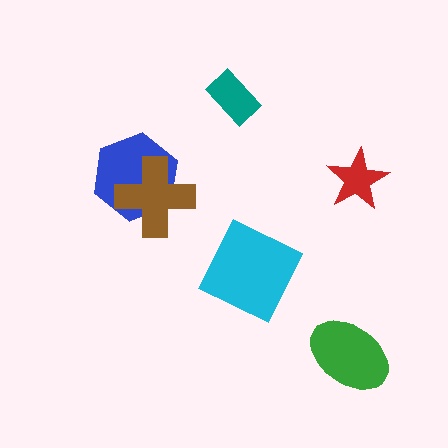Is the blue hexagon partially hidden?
Yes, it is partially covered by another shape.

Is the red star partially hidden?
No, no other shape covers it.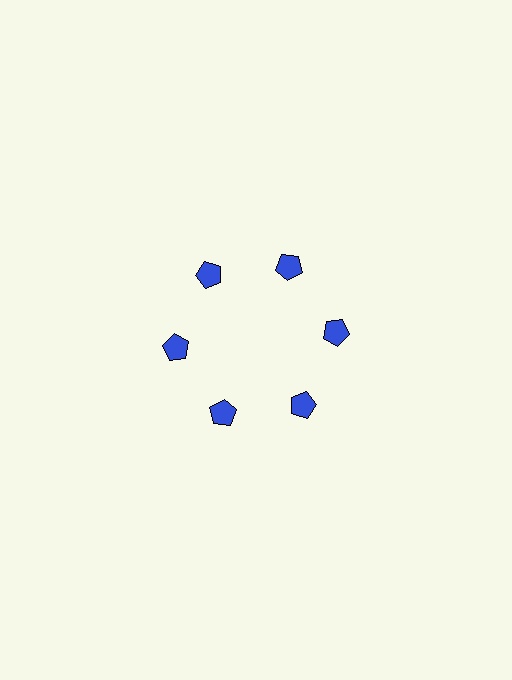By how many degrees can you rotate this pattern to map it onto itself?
The pattern maps onto itself every 60 degrees of rotation.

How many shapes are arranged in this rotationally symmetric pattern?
There are 6 shapes, arranged in 6 groups of 1.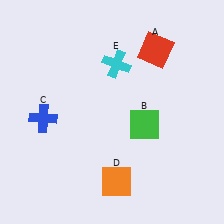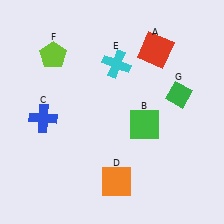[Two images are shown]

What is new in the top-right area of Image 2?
A green diamond (G) was added in the top-right area of Image 2.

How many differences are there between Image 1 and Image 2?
There are 2 differences between the two images.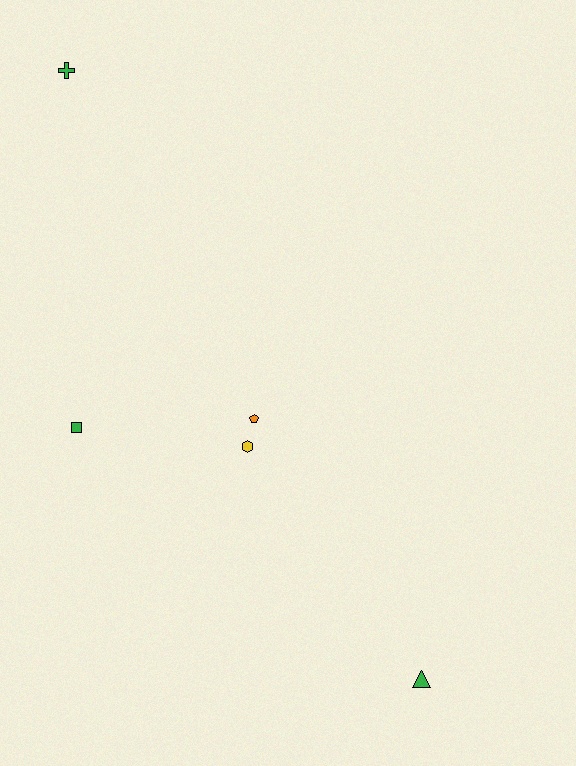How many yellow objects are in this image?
There is 1 yellow object.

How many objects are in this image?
There are 5 objects.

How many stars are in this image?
There are no stars.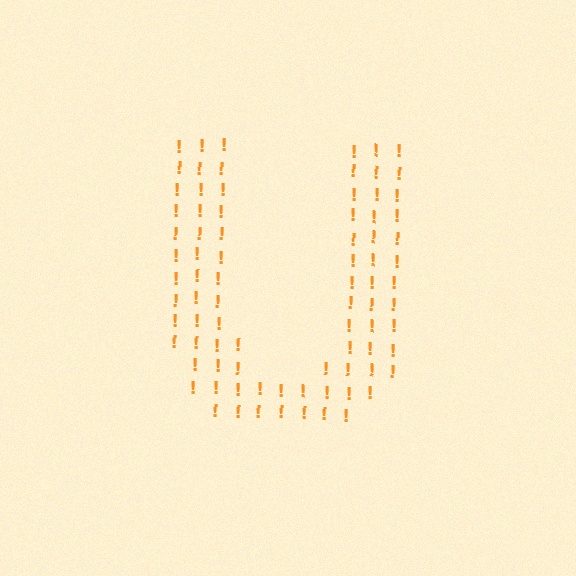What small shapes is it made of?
It is made of small exclamation marks.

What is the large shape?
The large shape is the letter U.